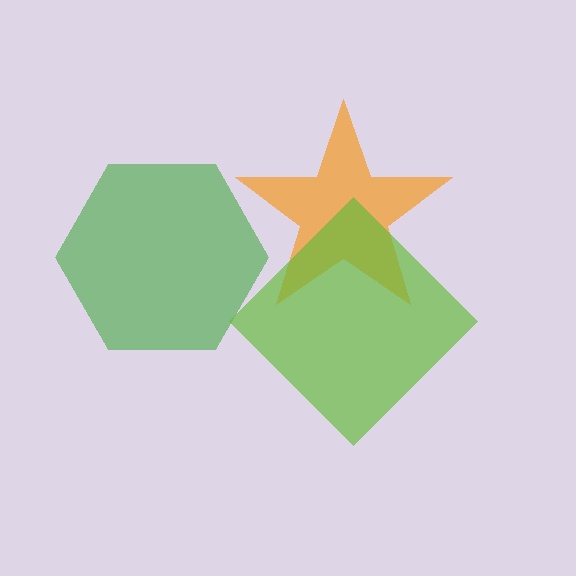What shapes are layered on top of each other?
The layered shapes are: an orange star, a green hexagon, a lime diamond.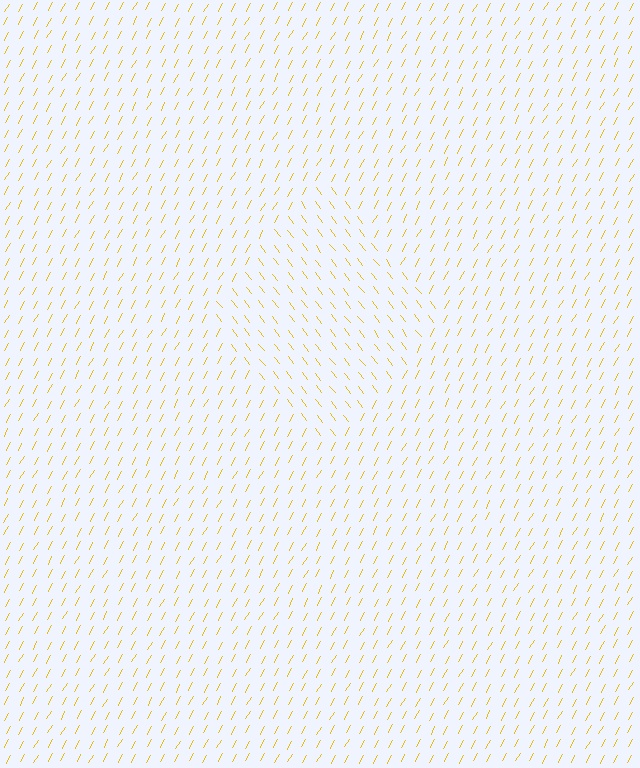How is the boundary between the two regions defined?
The boundary is defined purely by a change in line orientation (approximately 66 degrees difference). All lines are the same color and thickness.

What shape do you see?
I see a diamond.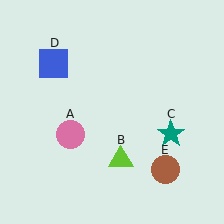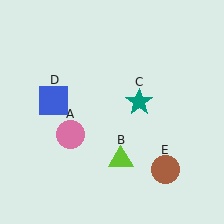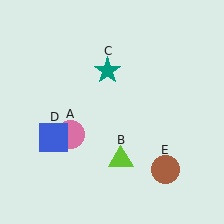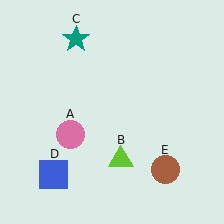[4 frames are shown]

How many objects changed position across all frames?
2 objects changed position: teal star (object C), blue square (object D).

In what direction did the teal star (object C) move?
The teal star (object C) moved up and to the left.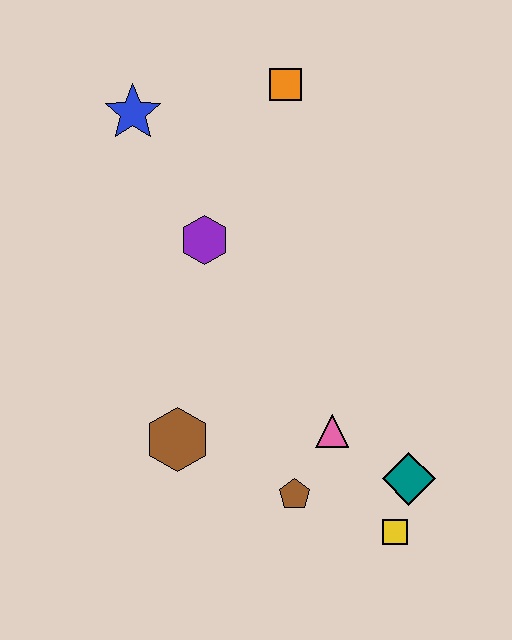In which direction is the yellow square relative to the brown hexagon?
The yellow square is to the right of the brown hexagon.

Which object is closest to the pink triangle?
The brown pentagon is closest to the pink triangle.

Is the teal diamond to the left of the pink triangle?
No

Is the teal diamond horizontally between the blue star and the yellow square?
No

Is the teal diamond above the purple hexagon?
No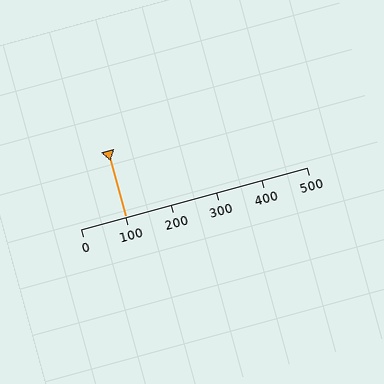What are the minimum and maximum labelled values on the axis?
The axis runs from 0 to 500.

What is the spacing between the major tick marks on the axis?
The major ticks are spaced 100 apart.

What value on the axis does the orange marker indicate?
The marker indicates approximately 100.